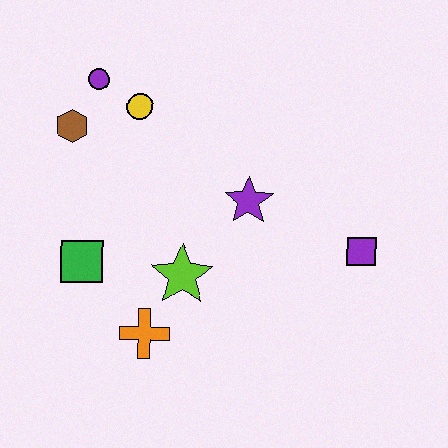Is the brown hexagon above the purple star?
Yes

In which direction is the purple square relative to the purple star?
The purple square is to the right of the purple star.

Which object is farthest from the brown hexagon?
The purple square is farthest from the brown hexagon.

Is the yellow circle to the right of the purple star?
No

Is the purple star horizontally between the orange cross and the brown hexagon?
No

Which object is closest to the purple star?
The lime star is closest to the purple star.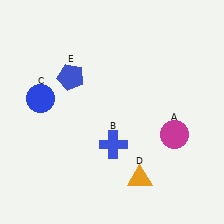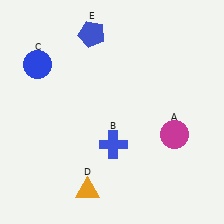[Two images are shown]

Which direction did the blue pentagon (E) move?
The blue pentagon (E) moved up.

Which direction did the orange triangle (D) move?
The orange triangle (D) moved left.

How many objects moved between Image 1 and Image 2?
3 objects moved between the two images.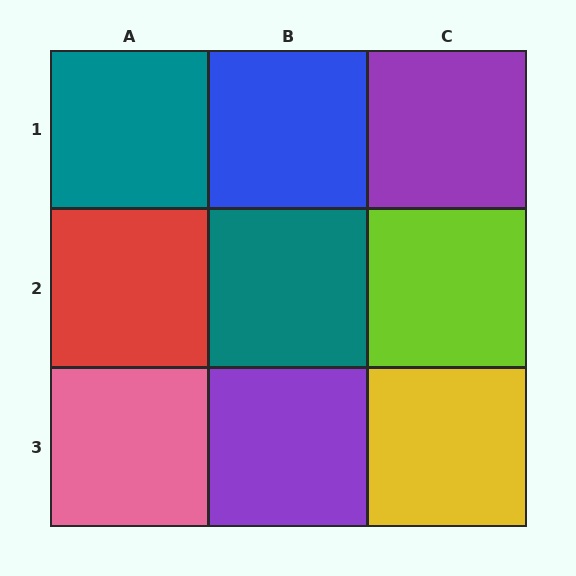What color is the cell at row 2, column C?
Lime.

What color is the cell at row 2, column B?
Teal.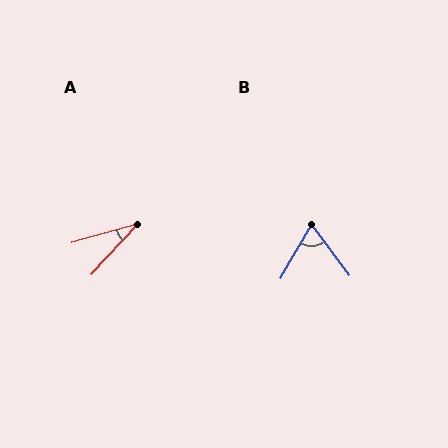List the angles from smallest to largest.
A (32°), B (67°).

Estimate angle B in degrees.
Approximately 67 degrees.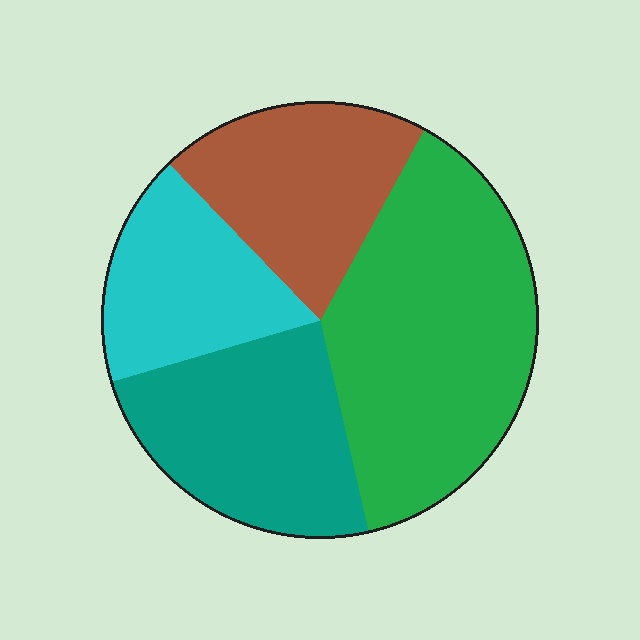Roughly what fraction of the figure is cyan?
Cyan takes up about one sixth (1/6) of the figure.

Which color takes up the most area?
Green, at roughly 40%.